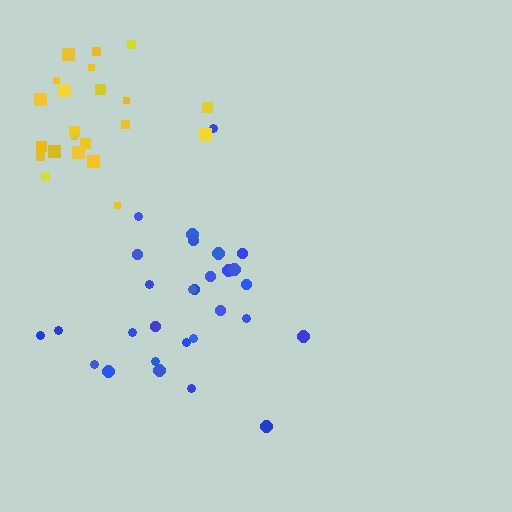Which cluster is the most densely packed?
Yellow.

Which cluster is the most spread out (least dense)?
Blue.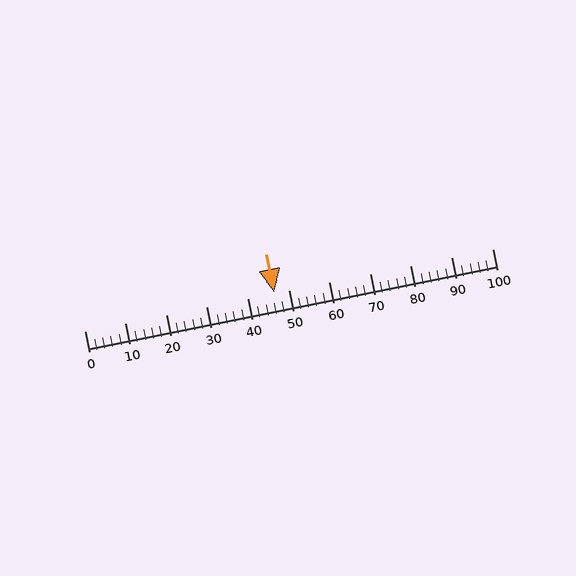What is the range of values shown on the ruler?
The ruler shows values from 0 to 100.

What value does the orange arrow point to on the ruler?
The orange arrow points to approximately 46.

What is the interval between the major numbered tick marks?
The major tick marks are spaced 10 units apart.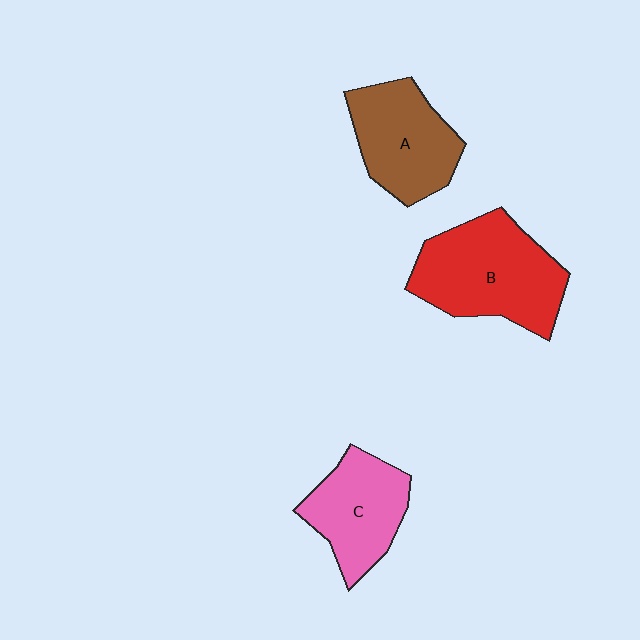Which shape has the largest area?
Shape B (red).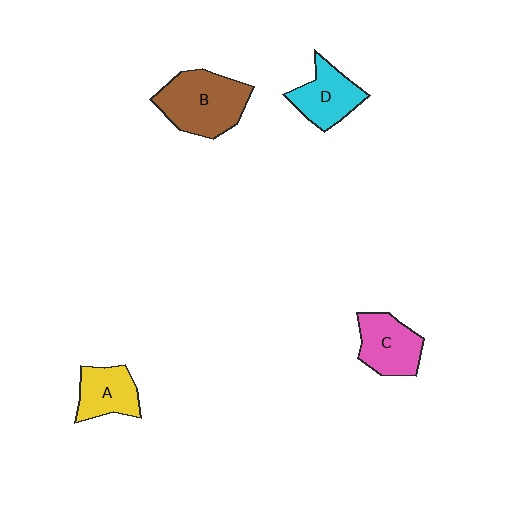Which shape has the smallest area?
Shape A (yellow).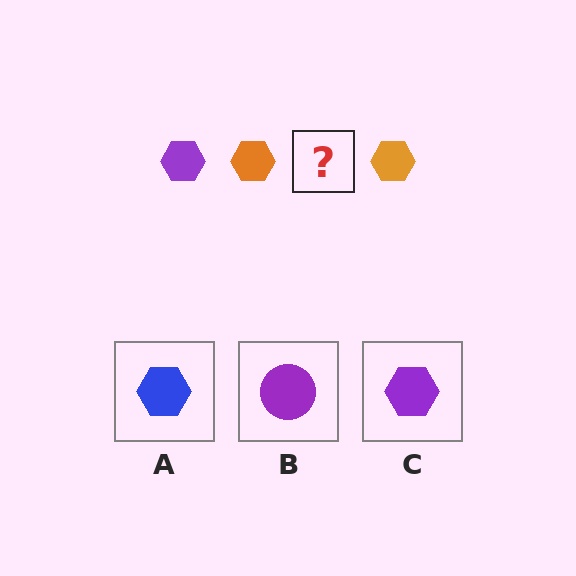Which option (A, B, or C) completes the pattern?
C.